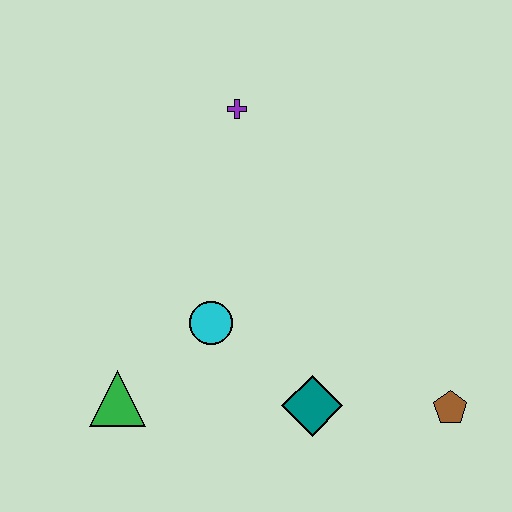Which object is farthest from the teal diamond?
The purple cross is farthest from the teal diamond.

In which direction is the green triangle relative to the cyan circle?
The green triangle is to the left of the cyan circle.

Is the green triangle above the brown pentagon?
Yes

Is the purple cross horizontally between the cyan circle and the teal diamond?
Yes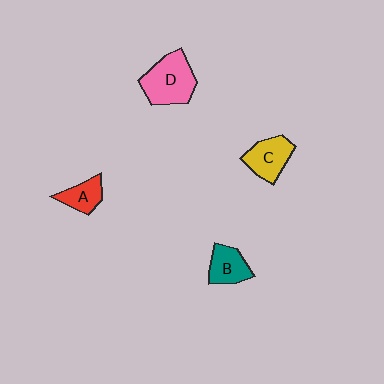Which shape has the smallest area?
Shape A (red).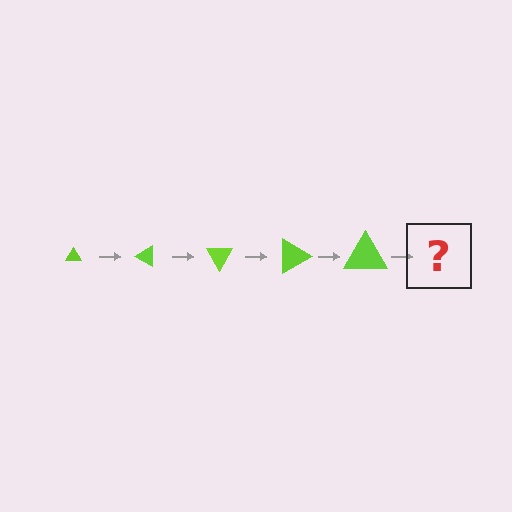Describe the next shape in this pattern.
It should be a triangle, larger than the previous one and rotated 150 degrees from the start.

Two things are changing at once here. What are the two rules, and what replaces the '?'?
The two rules are that the triangle grows larger each step and it rotates 30 degrees each step. The '?' should be a triangle, larger than the previous one and rotated 150 degrees from the start.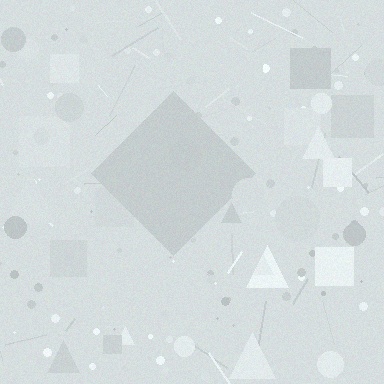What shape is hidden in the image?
A diamond is hidden in the image.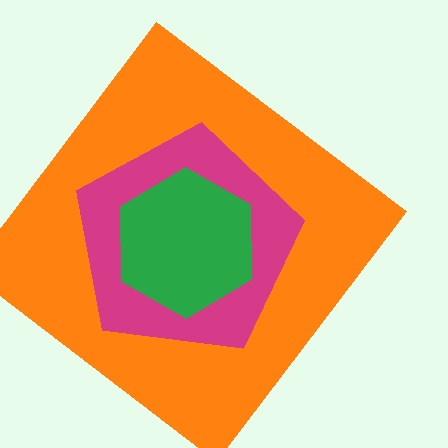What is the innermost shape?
The green hexagon.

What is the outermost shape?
The orange diamond.